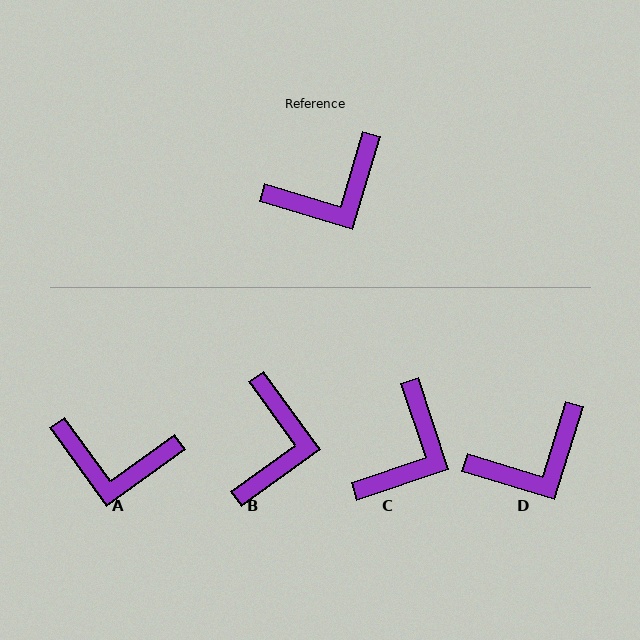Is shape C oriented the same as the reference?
No, it is off by about 35 degrees.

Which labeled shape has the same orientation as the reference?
D.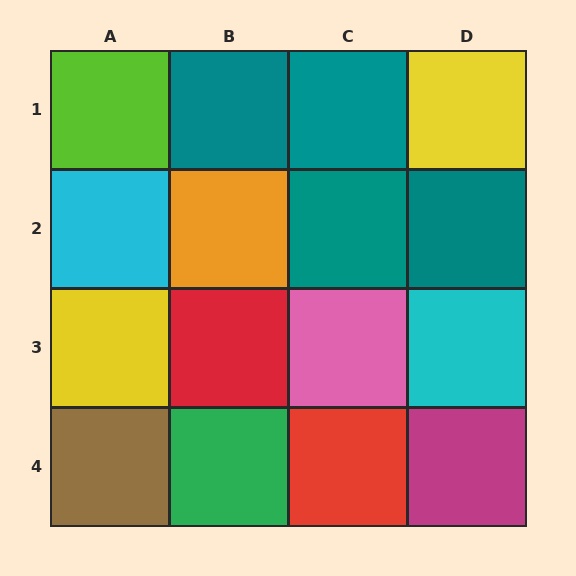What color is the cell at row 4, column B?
Green.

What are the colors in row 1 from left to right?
Lime, teal, teal, yellow.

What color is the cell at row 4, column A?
Brown.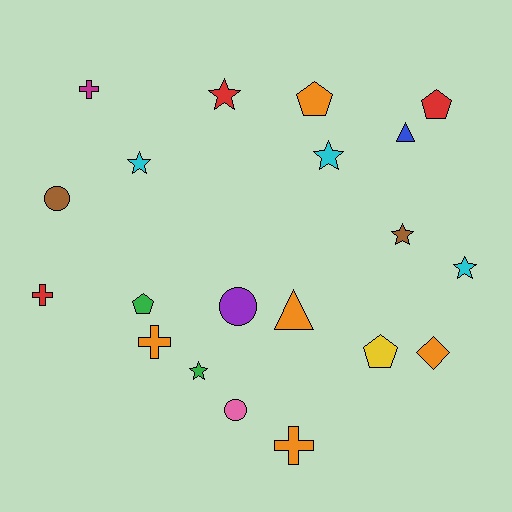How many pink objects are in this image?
There is 1 pink object.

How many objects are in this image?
There are 20 objects.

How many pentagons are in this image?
There are 4 pentagons.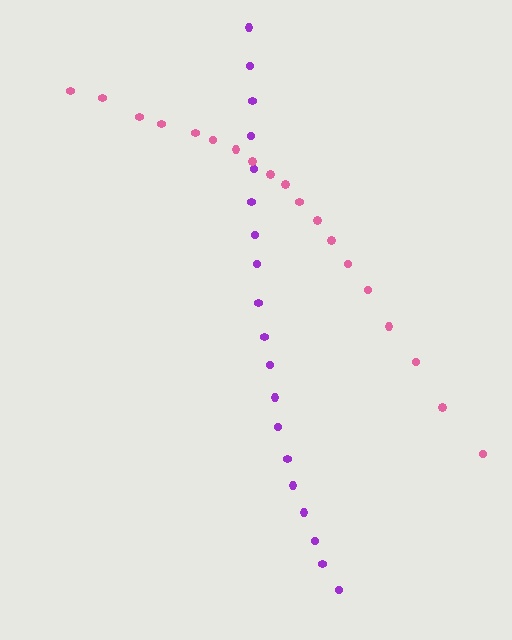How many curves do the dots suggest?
There are 2 distinct paths.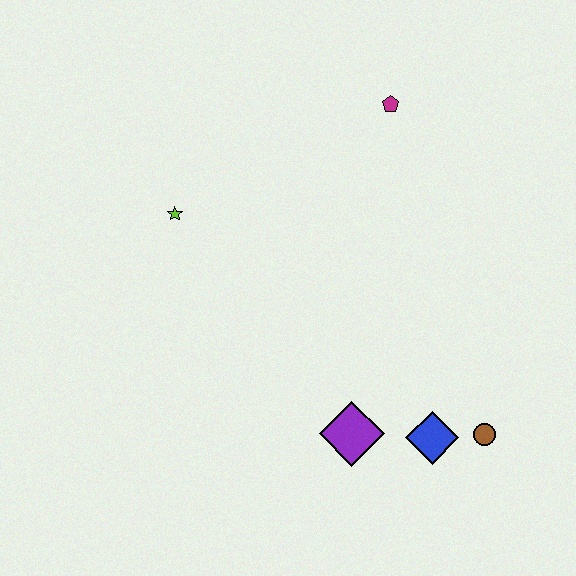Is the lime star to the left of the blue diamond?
Yes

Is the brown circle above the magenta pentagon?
No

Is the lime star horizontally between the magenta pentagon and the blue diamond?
No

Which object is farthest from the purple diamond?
The magenta pentagon is farthest from the purple diamond.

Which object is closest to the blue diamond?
The brown circle is closest to the blue diamond.